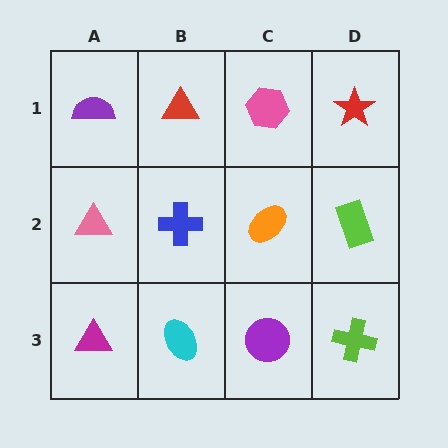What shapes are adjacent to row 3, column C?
An orange ellipse (row 2, column C), a cyan ellipse (row 3, column B), a lime cross (row 3, column D).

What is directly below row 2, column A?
A magenta triangle.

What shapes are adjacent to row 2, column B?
A red triangle (row 1, column B), a cyan ellipse (row 3, column B), a pink triangle (row 2, column A), an orange ellipse (row 2, column C).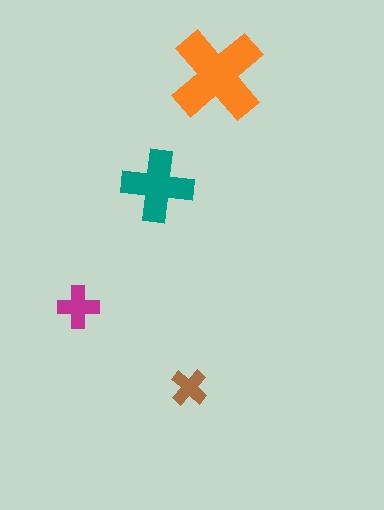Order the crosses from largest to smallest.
the orange one, the teal one, the magenta one, the brown one.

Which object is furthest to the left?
The magenta cross is leftmost.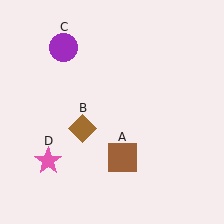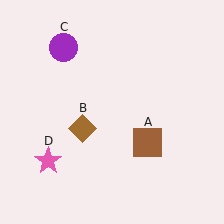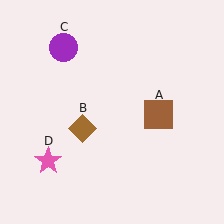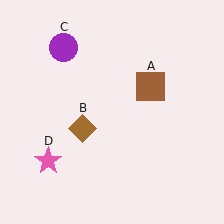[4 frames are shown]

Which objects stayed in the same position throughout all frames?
Brown diamond (object B) and purple circle (object C) and pink star (object D) remained stationary.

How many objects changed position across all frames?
1 object changed position: brown square (object A).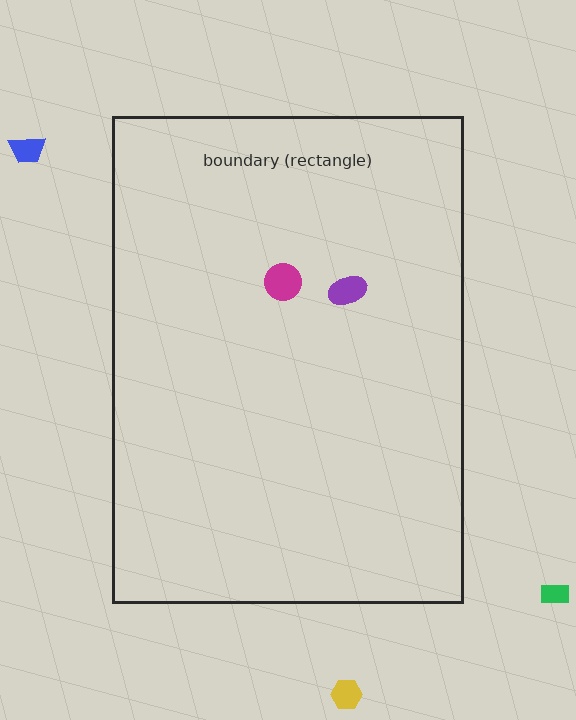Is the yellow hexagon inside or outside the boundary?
Outside.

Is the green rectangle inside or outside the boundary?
Outside.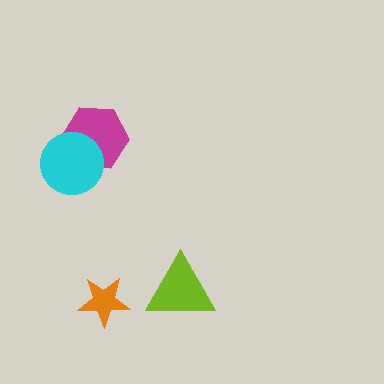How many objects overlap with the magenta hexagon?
1 object overlaps with the magenta hexagon.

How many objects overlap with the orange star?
0 objects overlap with the orange star.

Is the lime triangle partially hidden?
No, no other shape covers it.